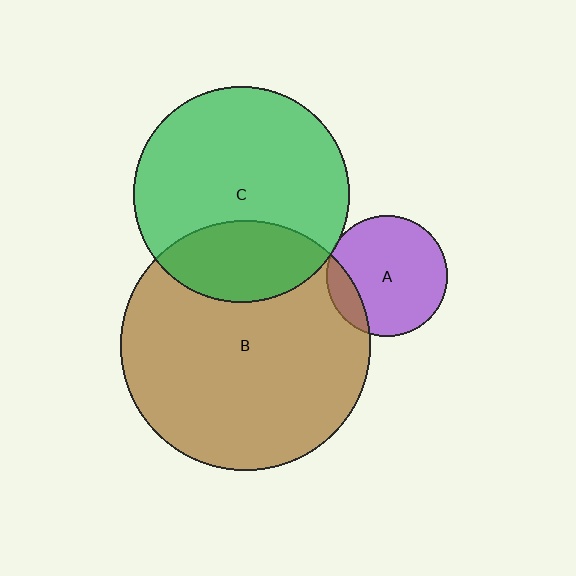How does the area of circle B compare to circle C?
Approximately 1.3 times.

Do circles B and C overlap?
Yes.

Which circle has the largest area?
Circle B (brown).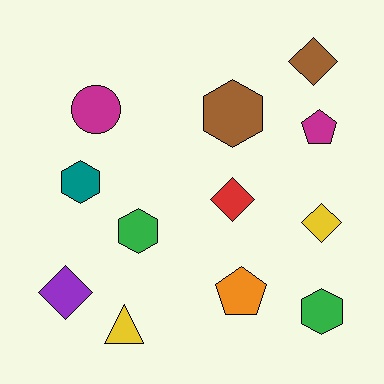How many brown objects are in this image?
There are 2 brown objects.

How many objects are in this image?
There are 12 objects.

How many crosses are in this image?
There are no crosses.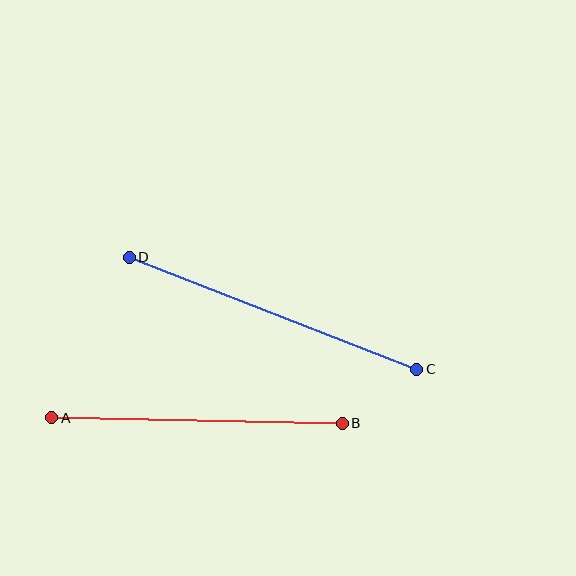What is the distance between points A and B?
The distance is approximately 290 pixels.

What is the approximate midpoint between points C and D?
The midpoint is at approximately (273, 313) pixels.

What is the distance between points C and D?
The distance is approximately 308 pixels.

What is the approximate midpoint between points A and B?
The midpoint is at approximately (197, 421) pixels.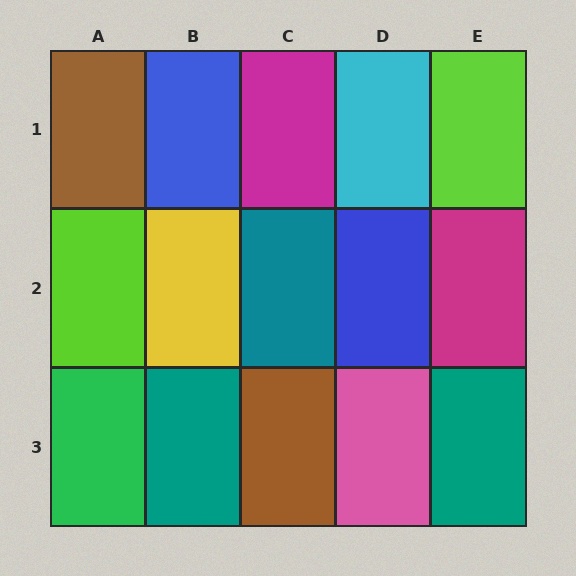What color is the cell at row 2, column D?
Blue.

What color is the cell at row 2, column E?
Magenta.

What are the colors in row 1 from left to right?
Brown, blue, magenta, cyan, lime.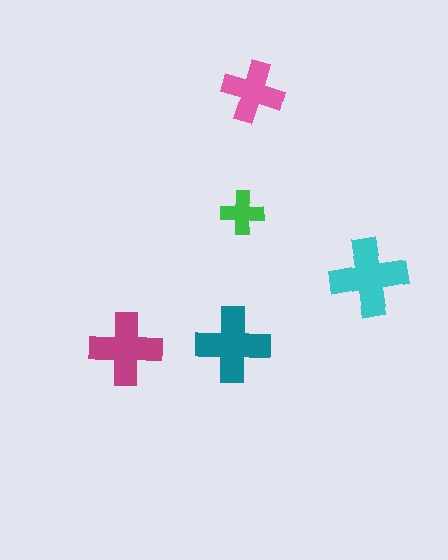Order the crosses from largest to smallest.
the cyan one, the teal one, the magenta one, the pink one, the green one.